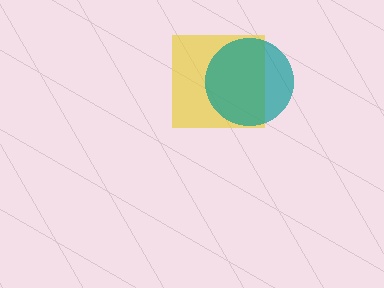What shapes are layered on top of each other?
The layered shapes are: a yellow square, a teal circle.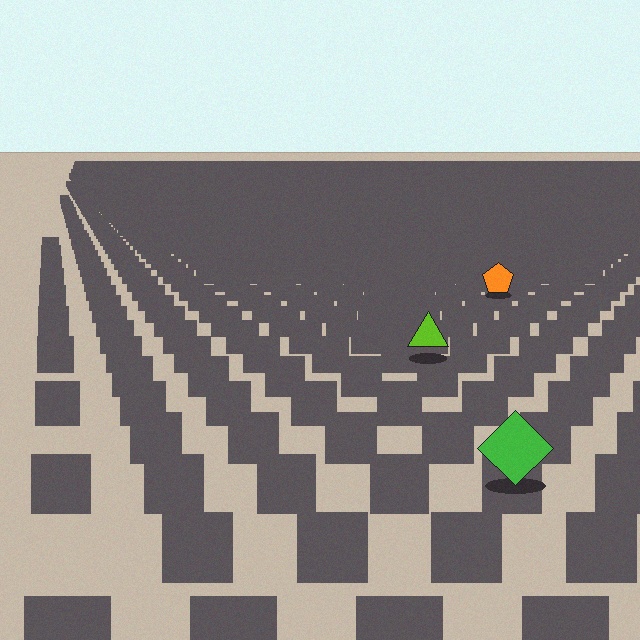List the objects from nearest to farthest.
From nearest to farthest: the green diamond, the lime triangle, the orange pentagon.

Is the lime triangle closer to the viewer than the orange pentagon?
Yes. The lime triangle is closer — you can tell from the texture gradient: the ground texture is coarser near it.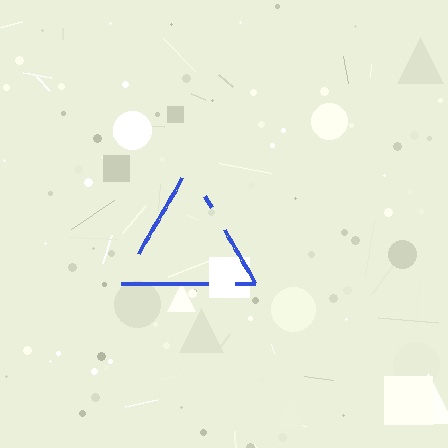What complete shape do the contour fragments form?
The contour fragments form a triangle.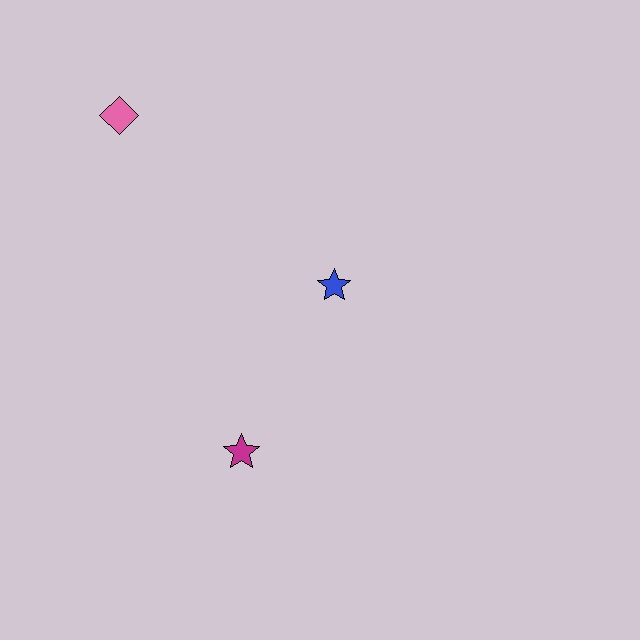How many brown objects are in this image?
There are no brown objects.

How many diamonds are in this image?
There is 1 diamond.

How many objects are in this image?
There are 3 objects.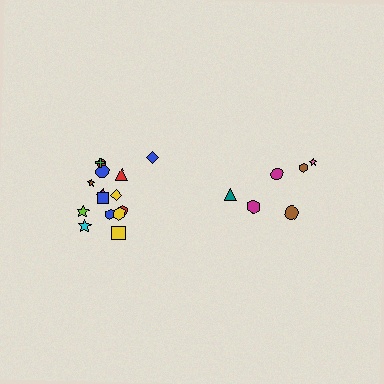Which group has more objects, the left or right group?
The left group.